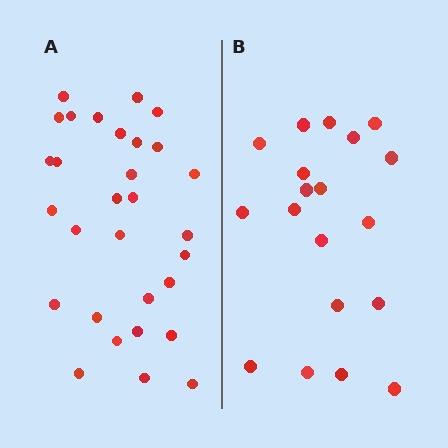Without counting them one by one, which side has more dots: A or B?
Region A (the left region) has more dots.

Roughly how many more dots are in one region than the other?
Region A has roughly 12 or so more dots than region B.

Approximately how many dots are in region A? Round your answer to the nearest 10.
About 30 dots.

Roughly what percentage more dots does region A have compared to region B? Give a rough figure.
About 60% more.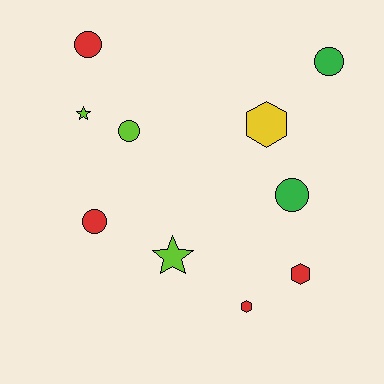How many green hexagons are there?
There are no green hexagons.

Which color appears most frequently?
Red, with 4 objects.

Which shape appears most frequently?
Circle, with 5 objects.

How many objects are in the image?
There are 10 objects.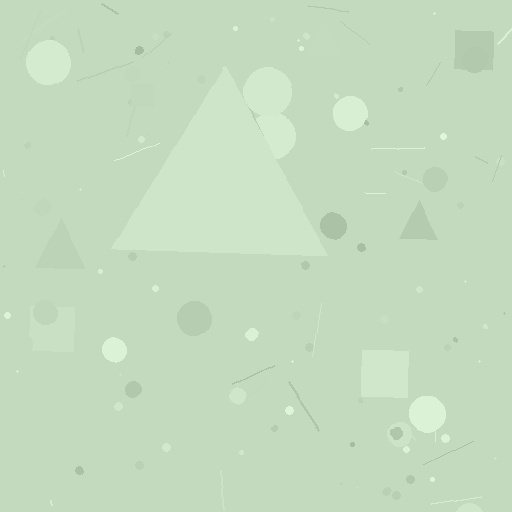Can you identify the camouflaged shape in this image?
The camouflaged shape is a triangle.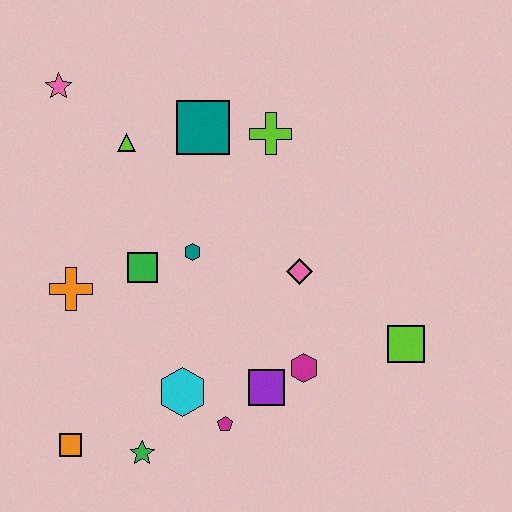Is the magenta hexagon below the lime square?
Yes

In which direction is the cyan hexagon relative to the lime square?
The cyan hexagon is to the left of the lime square.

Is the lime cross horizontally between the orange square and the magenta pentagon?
No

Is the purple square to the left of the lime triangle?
No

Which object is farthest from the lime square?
The pink star is farthest from the lime square.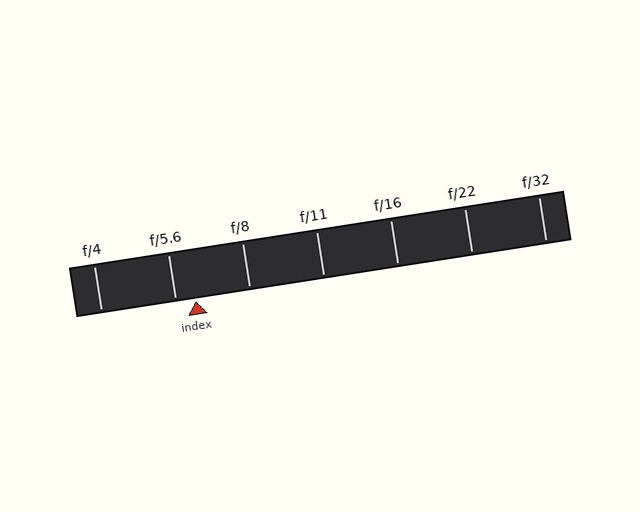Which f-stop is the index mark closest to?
The index mark is closest to f/5.6.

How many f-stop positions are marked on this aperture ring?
There are 7 f-stop positions marked.